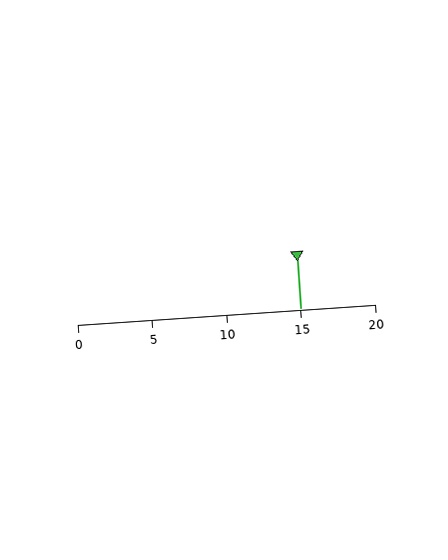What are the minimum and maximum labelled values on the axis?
The axis runs from 0 to 20.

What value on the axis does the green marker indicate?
The marker indicates approximately 15.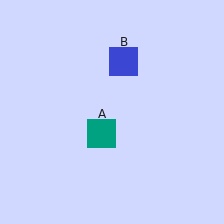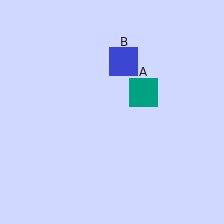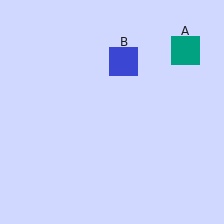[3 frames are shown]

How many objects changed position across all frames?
1 object changed position: teal square (object A).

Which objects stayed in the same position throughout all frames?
Blue square (object B) remained stationary.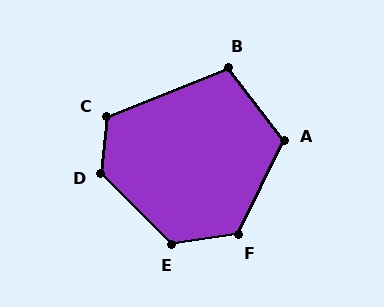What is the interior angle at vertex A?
Approximately 117 degrees (obtuse).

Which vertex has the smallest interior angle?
B, at approximately 106 degrees.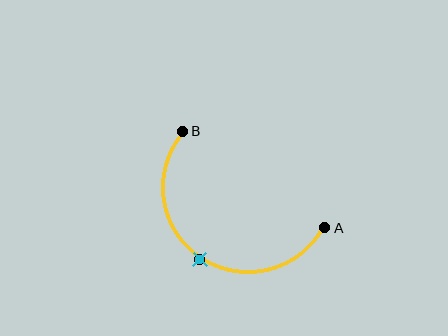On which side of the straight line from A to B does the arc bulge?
The arc bulges below and to the left of the straight line connecting A and B.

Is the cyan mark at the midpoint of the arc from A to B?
Yes. The cyan mark lies on the arc at equal arc-length from both A and B — it is the arc midpoint.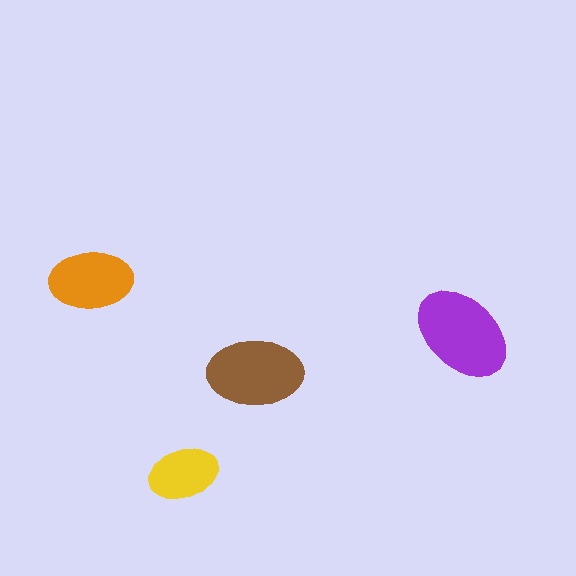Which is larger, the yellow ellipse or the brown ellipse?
The brown one.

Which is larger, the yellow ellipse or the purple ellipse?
The purple one.